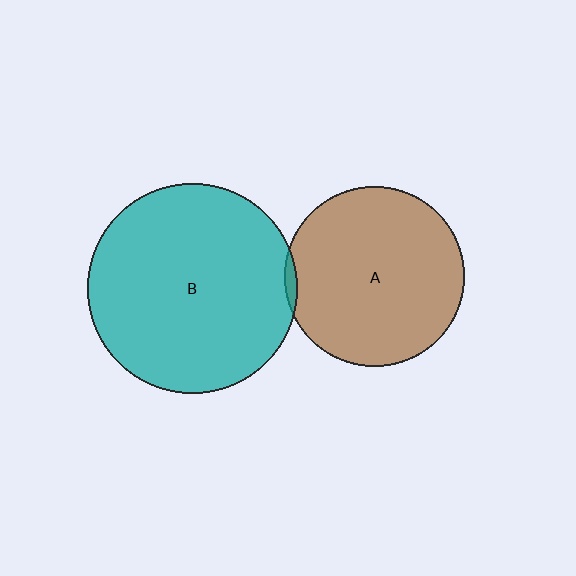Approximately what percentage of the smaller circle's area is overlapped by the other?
Approximately 5%.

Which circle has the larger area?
Circle B (teal).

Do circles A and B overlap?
Yes.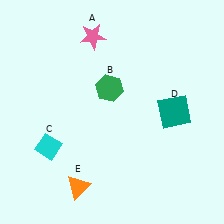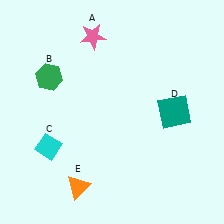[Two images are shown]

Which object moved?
The green hexagon (B) moved left.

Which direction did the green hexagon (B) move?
The green hexagon (B) moved left.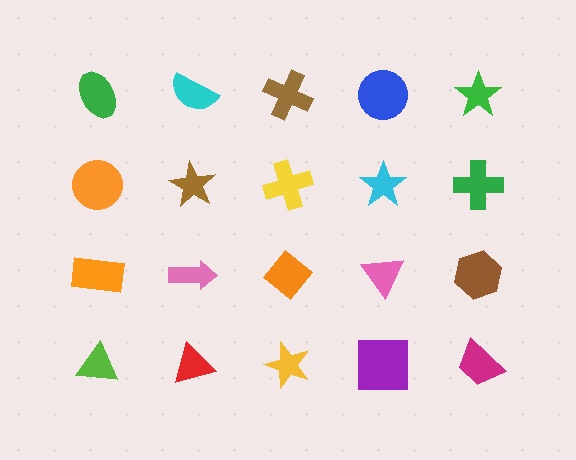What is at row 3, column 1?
An orange rectangle.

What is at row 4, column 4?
A purple square.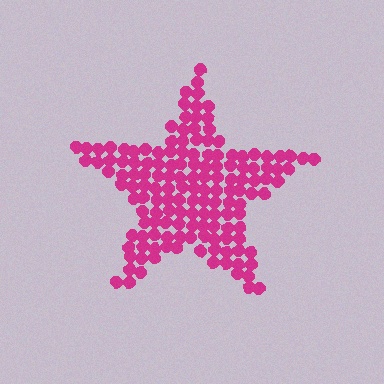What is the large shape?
The large shape is a star.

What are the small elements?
The small elements are circles.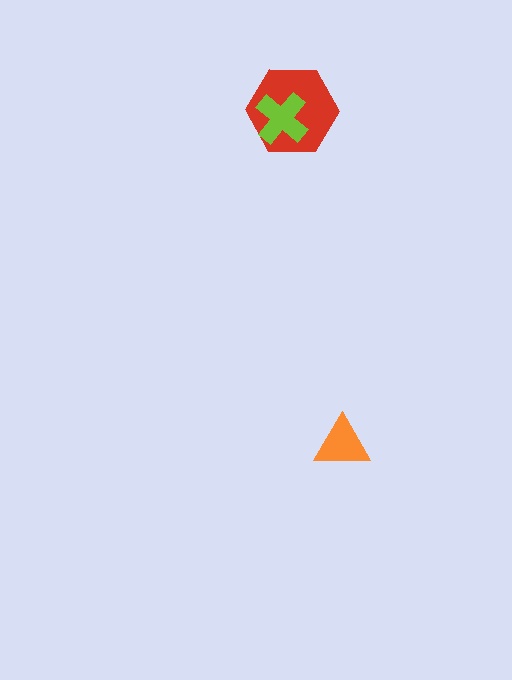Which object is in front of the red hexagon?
The lime cross is in front of the red hexagon.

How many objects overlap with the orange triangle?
0 objects overlap with the orange triangle.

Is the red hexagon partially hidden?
Yes, it is partially covered by another shape.